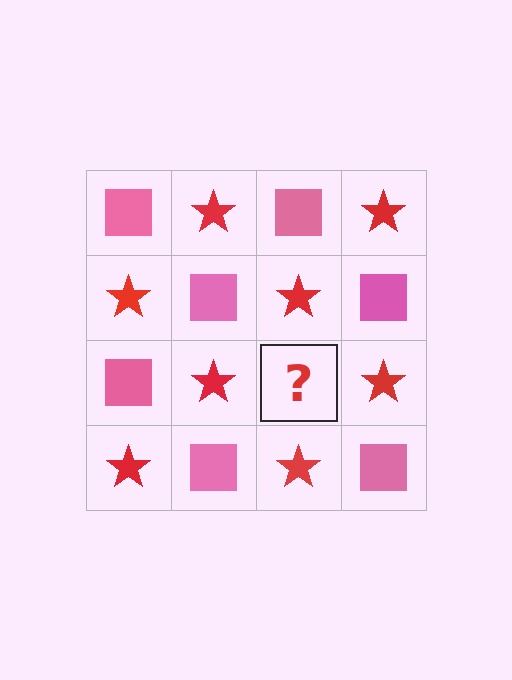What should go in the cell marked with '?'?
The missing cell should contain a pink square.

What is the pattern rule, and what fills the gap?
The rule is that it alternates pink square and red star in a checkerboard pattern. The gap should be filled with a pink square.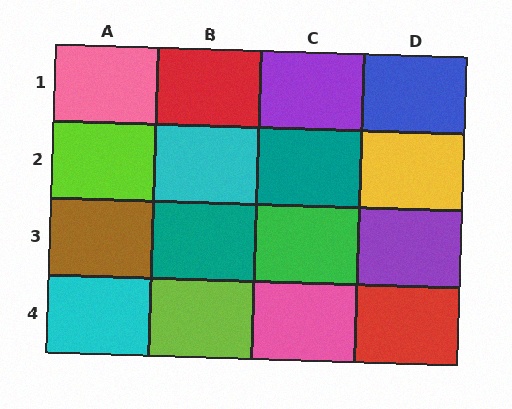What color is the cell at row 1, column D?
Blue.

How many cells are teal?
2 cells are teal.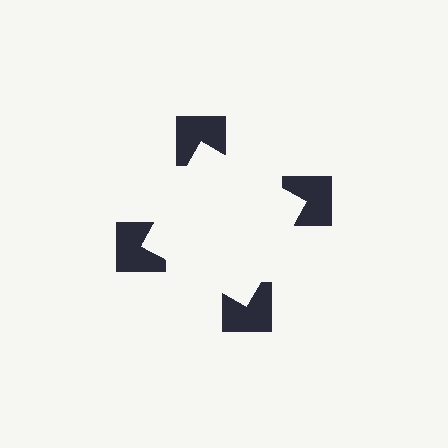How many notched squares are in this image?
There are 4 — one at each vertex of the illusory square.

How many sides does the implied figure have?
4 sides.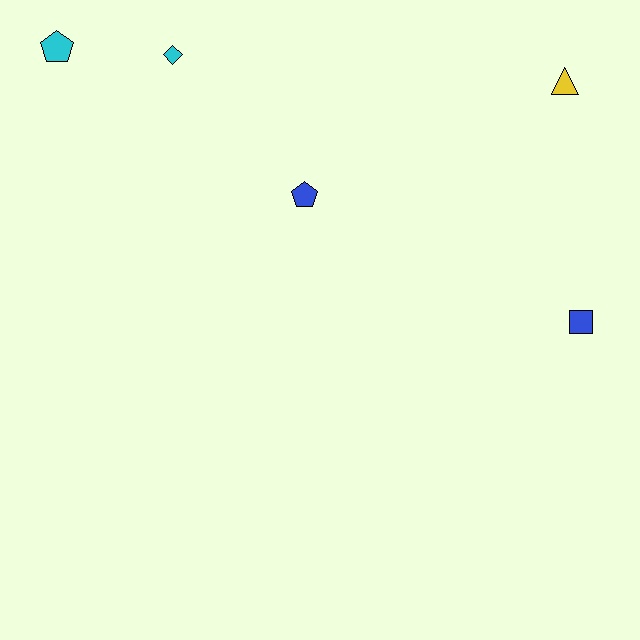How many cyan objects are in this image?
There are 2 cyan objects.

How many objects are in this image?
There are 5 objects.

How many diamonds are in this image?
There is 1 diamond.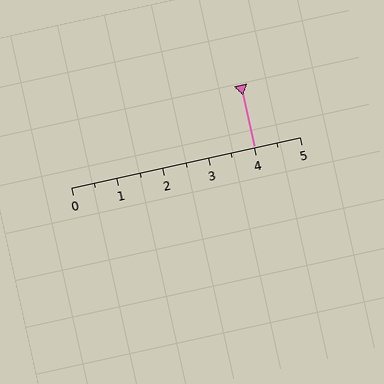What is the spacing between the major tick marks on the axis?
The major ticks are spaced 1 apart.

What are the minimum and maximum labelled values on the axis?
The axis runs from 0 to 5.